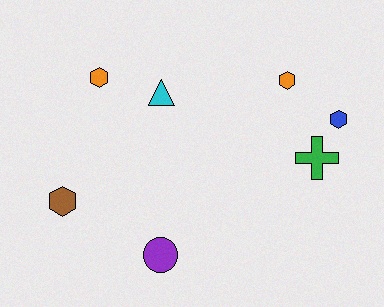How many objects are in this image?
There are 7 objects.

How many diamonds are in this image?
There are no diamonds.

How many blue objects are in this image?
There is 1 blue object.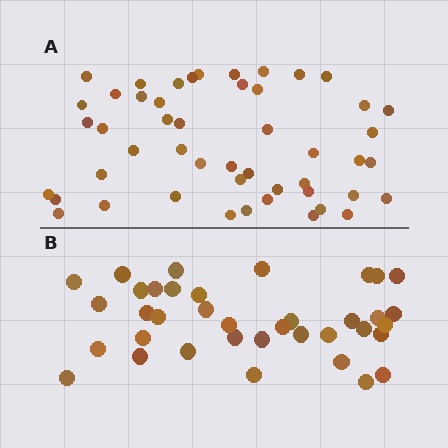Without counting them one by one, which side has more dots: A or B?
Region A (the top region) has more dots.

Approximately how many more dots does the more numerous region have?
Region A has roughly 12 or so more dots than region B.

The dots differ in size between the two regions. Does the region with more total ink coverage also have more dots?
No. Region B has more total ink coverage because its dots are larger, but region A actually contains more individual dots. Total area can be misleading — the number of items is what matters here.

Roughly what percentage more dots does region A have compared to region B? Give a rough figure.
About 30% more.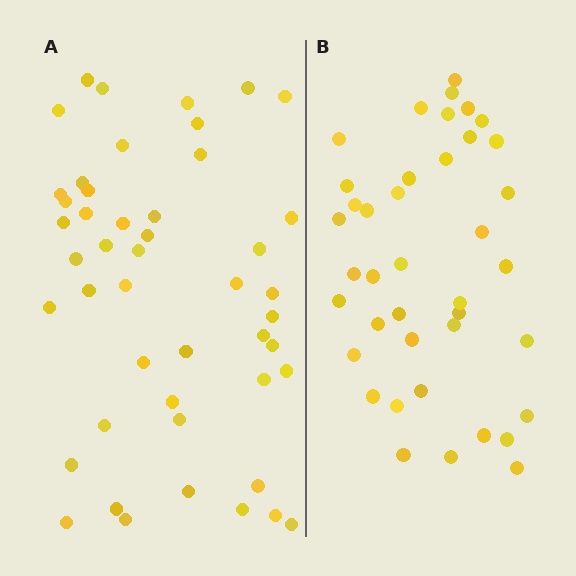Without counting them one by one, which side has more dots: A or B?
Region A (the left region) has more dots.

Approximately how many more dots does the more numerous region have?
Region A has roughly 8 or so more dots than region B.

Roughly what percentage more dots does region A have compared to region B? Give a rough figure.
About 20% more.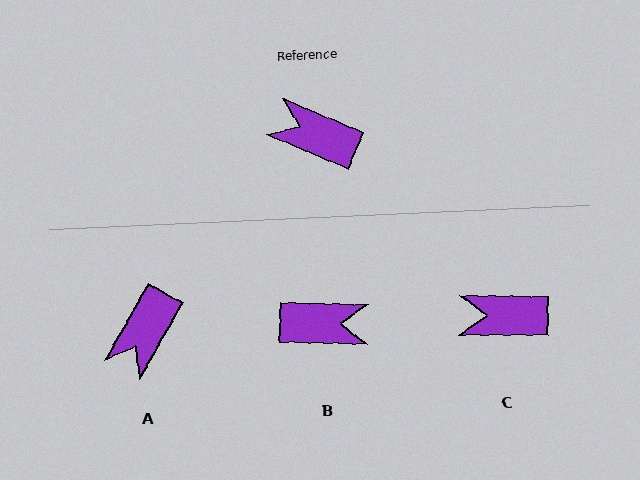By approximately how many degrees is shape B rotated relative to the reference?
Approximately 159 degrees clockwise.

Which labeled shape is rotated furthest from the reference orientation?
B, about 159 degrees away.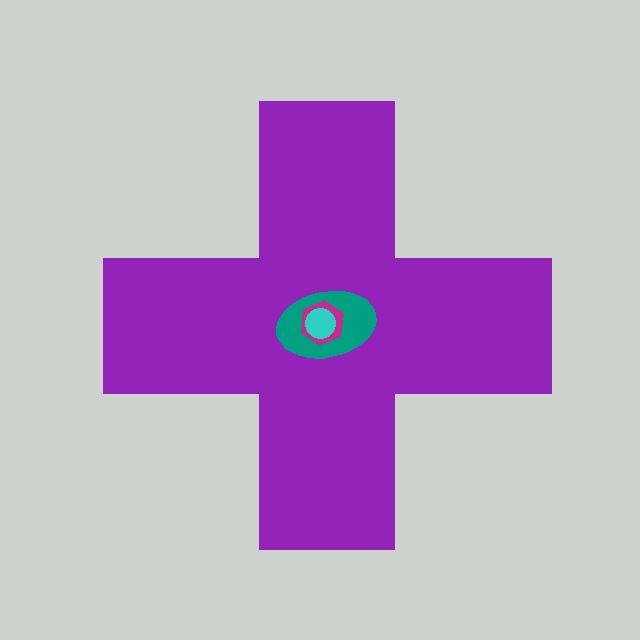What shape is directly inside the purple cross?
The teal ellipse.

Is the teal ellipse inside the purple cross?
Yes.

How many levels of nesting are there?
4.